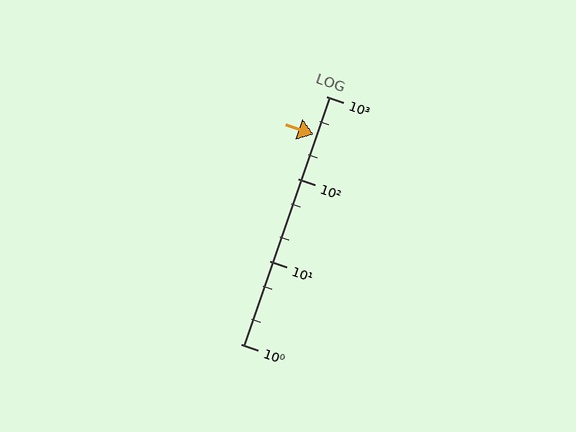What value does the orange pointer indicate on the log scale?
The pointer indicates approximately 340.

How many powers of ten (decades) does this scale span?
The scale spans 3 decades, from 1 to 1000.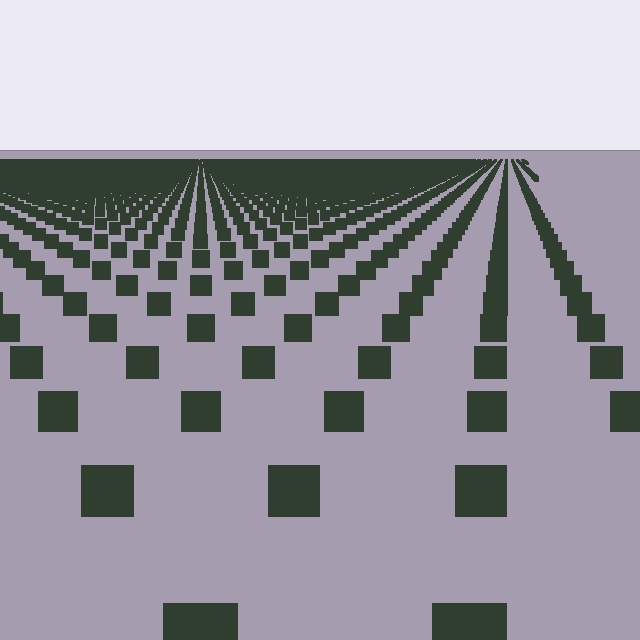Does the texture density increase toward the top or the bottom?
Density increases toward the top.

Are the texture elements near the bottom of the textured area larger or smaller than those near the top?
Larger. Near the bottom, elements are closer to the viewer and appear at a bigger on-screen size.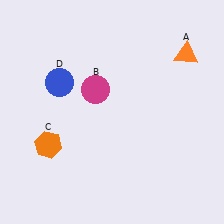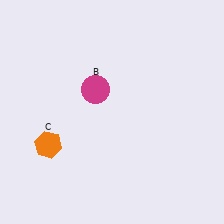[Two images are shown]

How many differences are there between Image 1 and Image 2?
There are 2 differences between the two images.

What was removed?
The blue circle (D), the orange triangle (A) were removed in Image 2.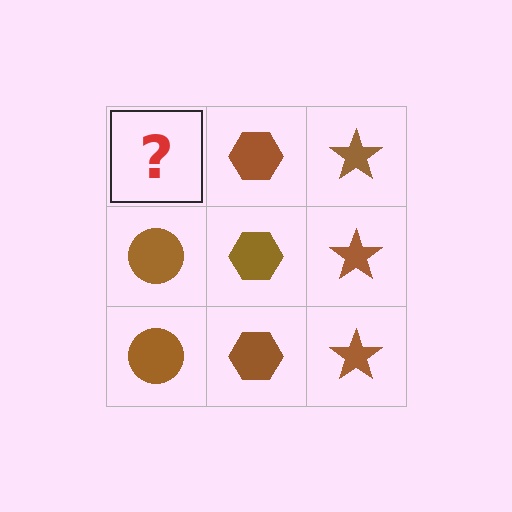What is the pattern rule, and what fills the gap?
The rule is that each column has a consistent shape. The gap should be filled with a brown circle.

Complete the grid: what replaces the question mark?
The question mark should be replaced with a brown circle.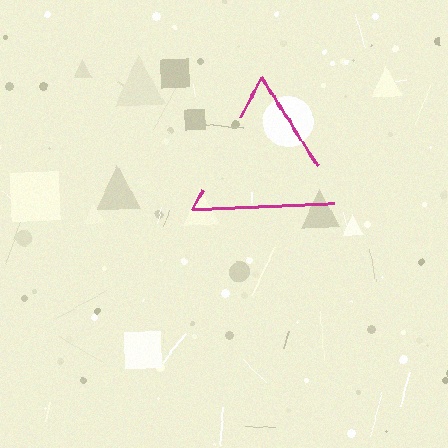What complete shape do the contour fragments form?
The contour fragments form a triangle.